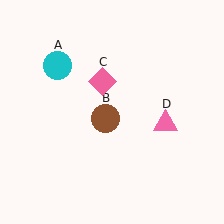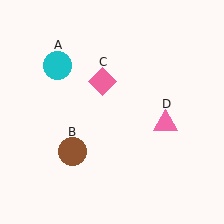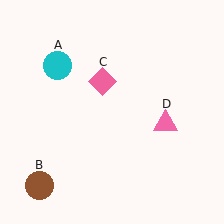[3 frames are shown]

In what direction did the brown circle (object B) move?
The brown circle (object B) moved down and to the left.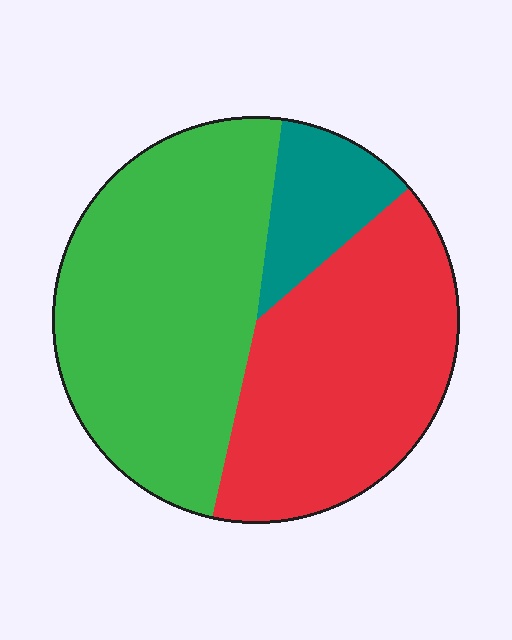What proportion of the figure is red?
Red takes up about two fifths (2/5) of the figure.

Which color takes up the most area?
Green, at roughly 50%.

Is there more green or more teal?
Green.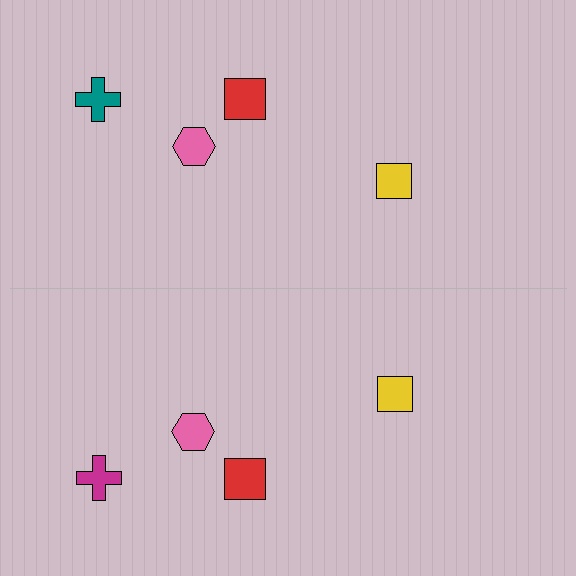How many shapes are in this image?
There are 8 shapes in this image.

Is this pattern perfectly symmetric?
No, the pattern is not perfectly symmetric. The magenta cross on the bottom side breaks the symmetry — its mirror counterpart is teal.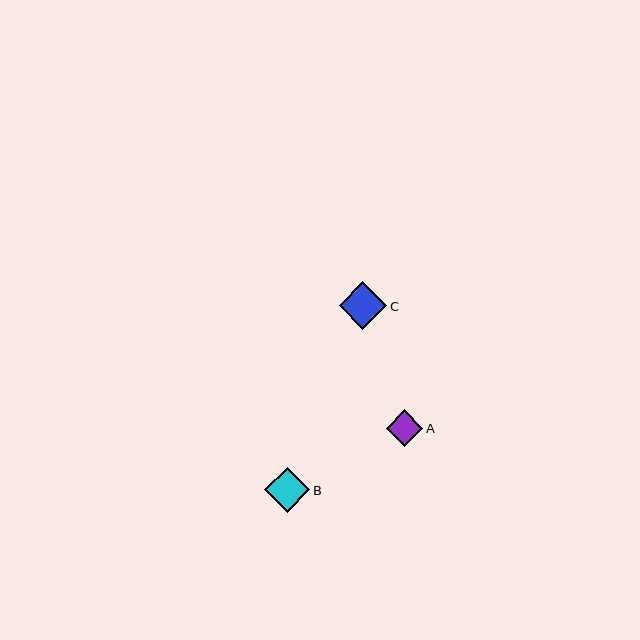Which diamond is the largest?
Diamond C is the largest with a size of approximately 47 pixels.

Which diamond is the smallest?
Diamond A is the smallest with a size of approximately 37 pixels.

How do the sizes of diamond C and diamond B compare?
Diamond C and diamond B are approximately the same size.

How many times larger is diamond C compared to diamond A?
Diamond C is approximately 1.3 times the size of diamond A.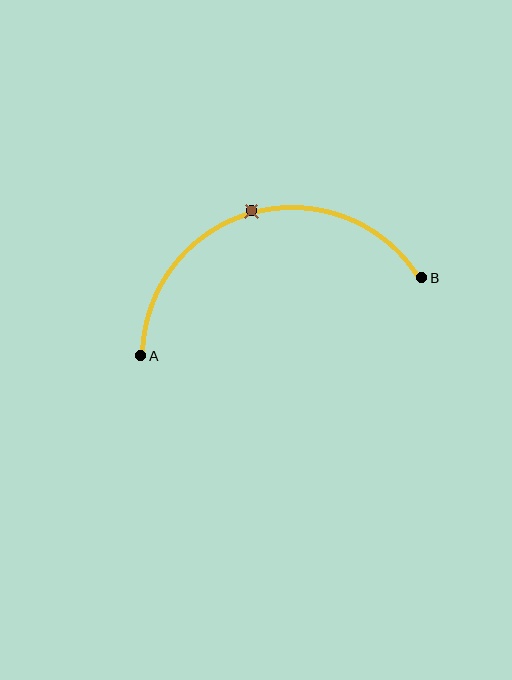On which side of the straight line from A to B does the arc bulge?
The arc bulges above the straight line connecting A and B.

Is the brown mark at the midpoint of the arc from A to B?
Yes. The brown mark lies on the arc at equal arc-length from both A and B — it is the arc midpoint.